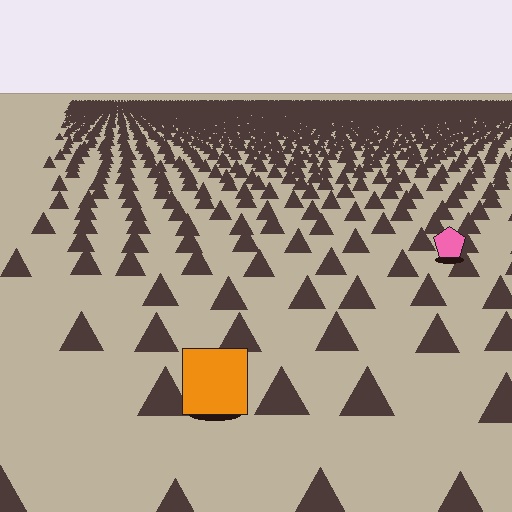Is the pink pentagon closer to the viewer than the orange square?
No. The orange square is closer — you can tell from the texture gradient: the ground texture is coarser near it.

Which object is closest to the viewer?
The orange square is closest. The texture marks near it are larger and more spread out.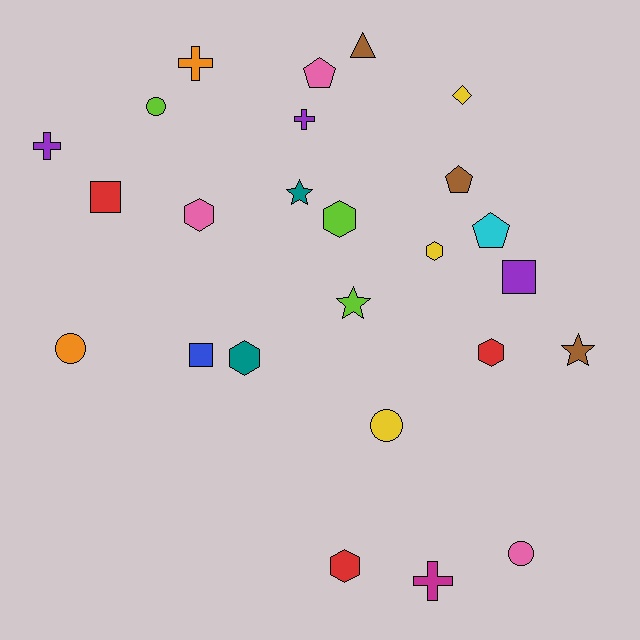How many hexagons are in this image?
There are 6 hexagons.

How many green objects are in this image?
There are no green objects.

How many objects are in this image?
There are 25 objects.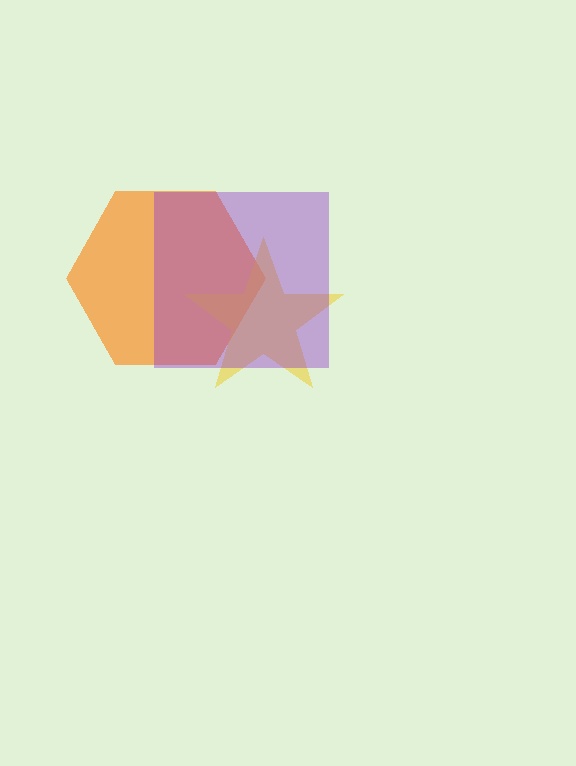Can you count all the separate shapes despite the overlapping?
Yes, there are 3 separate shapes.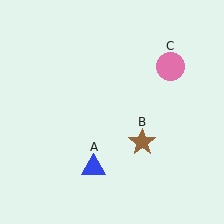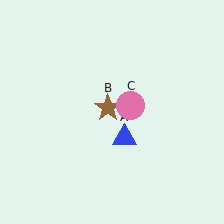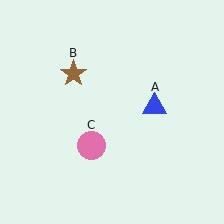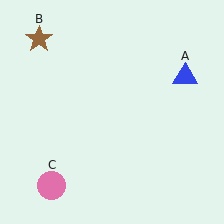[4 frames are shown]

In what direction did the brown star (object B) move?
The brown star (object B) moved up and to the left.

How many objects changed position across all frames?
3 objects changed position: blue triangle (object A), brown star (object B), pink circle (object C).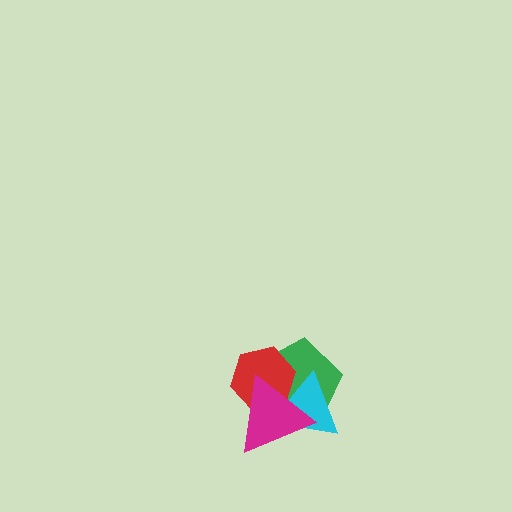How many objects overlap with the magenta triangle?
3 objects overlap with the magenta triangle.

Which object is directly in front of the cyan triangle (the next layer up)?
The red hexagon is directly in front of the cyan triangle.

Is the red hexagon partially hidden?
Yes, it is partially covered by another shape.